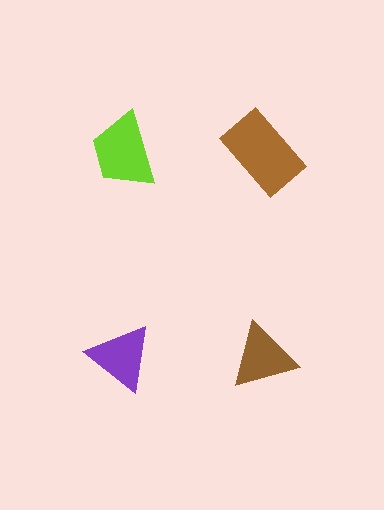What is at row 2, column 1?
A purple triangle.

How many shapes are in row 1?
2 shapes.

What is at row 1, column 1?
A lime trapezoid.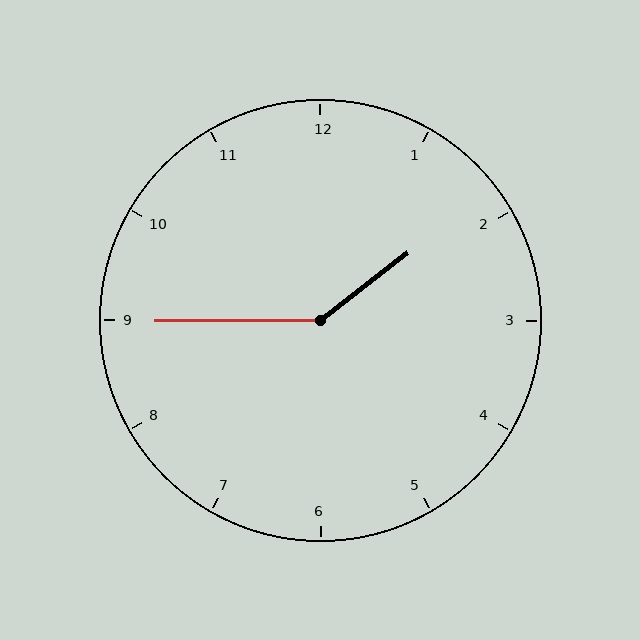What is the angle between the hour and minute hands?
Approximately 142 degrees.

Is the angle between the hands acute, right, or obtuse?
It is obtuse.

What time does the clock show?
1:45.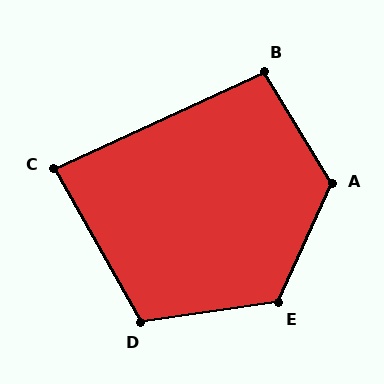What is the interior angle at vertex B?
Approximately 97 degrees (obtuse).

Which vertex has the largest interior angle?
A, at approximately 125 degrees.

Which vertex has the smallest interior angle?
C, at approximately 85 degrees.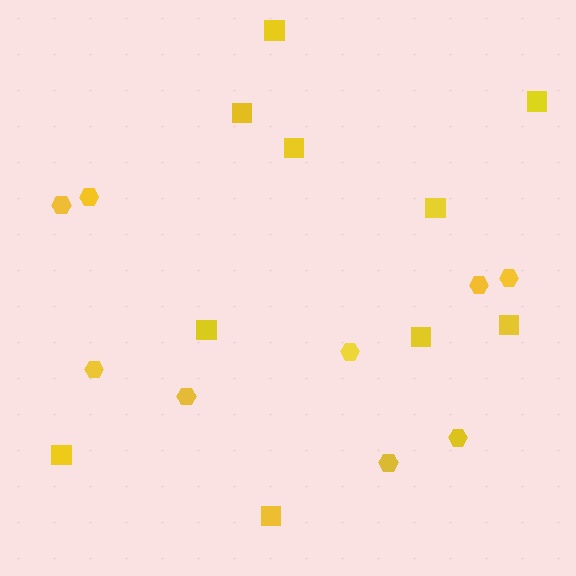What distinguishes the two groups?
There are 2 groups: one group of hexagons (9) and one group of squares (10).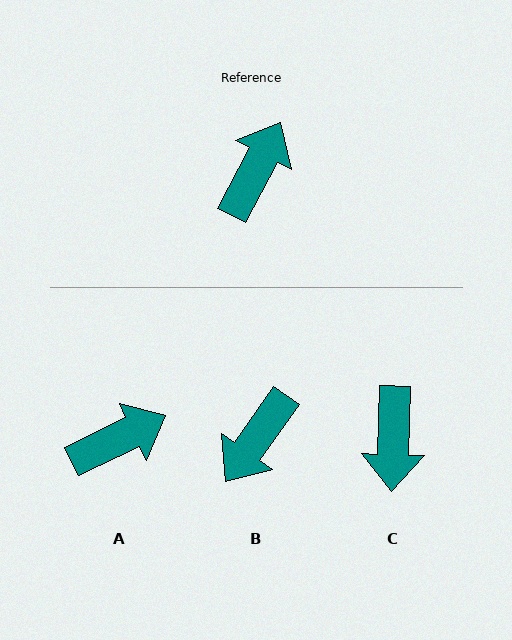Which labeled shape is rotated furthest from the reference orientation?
B, about 172 degrees away.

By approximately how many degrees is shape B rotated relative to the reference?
Approximately 172 degrees counter-clockwise.